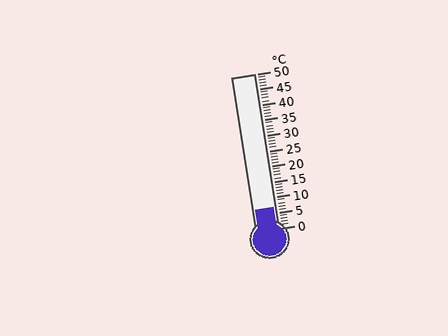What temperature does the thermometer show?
The thermometer shows approximately 7°C.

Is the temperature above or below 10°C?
The temperature is below 10°C.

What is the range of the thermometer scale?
The thermometer scale ranges from 0°C to 50°C.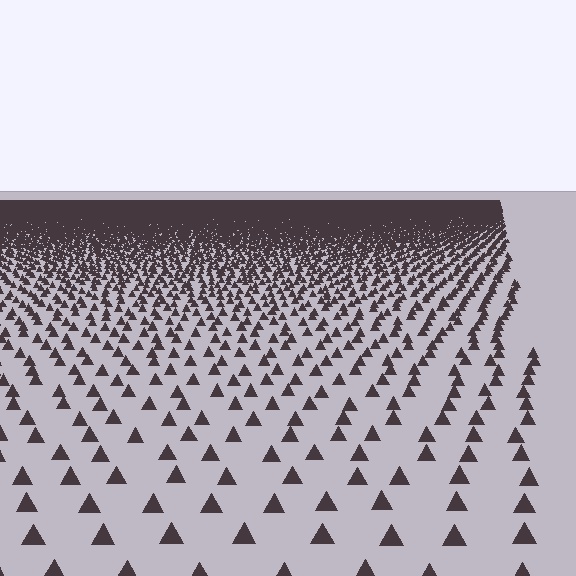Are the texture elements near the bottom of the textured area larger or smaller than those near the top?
Larger. Near the bottom, elements are closer to the viewer and appear at a bigger on-screen size.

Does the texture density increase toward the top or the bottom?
Density increases toward the top.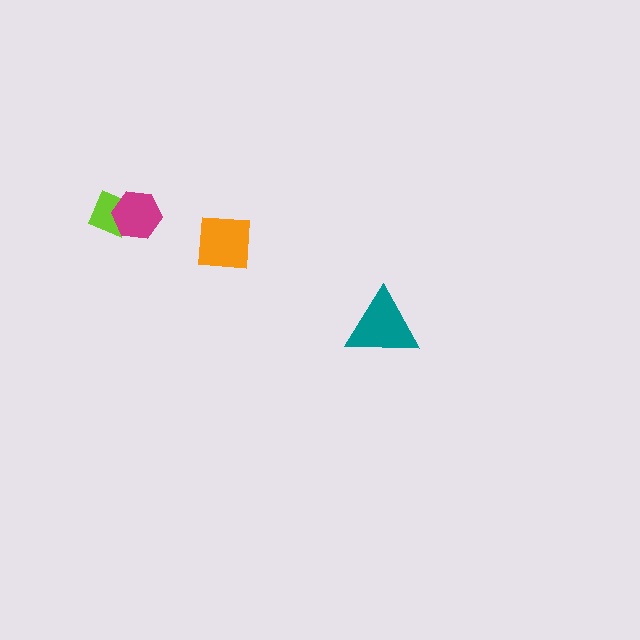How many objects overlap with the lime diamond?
1 object overlaps with the lime diamond.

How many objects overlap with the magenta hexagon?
1 object overlaps with the magenta hexagon.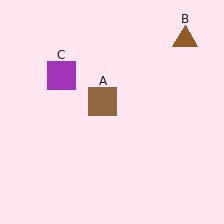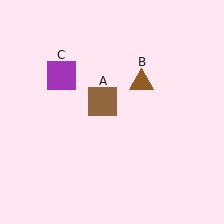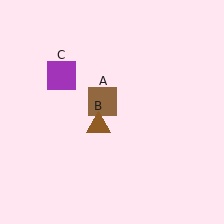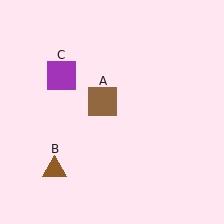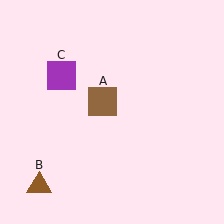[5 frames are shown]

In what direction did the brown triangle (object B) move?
The brown triangle (object B) moved down and to the left.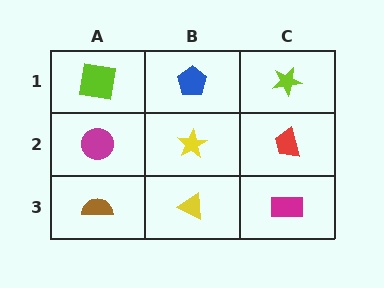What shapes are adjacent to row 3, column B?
A yellow star (row 2, column B), a brown semicircle (row 3, column A), a magenta rectangle (row 3, column C).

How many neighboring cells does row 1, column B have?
3.